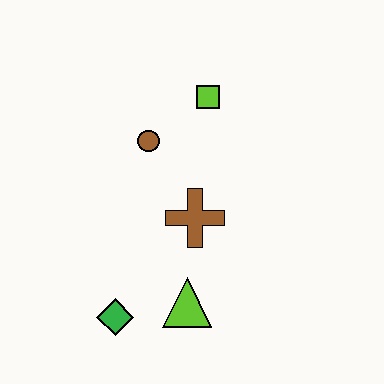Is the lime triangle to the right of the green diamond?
Yes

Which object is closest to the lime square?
The brown circle is closest to the lime square.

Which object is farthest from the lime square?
The green diamond is farthest from the lime square.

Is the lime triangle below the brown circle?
Yes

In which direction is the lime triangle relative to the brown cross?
The lime triangle is below the brown cross.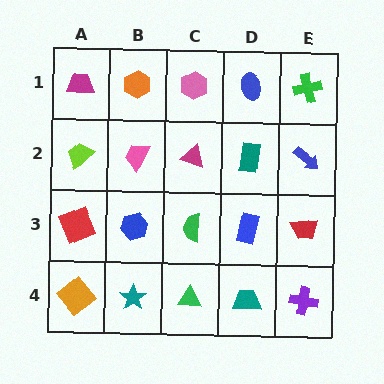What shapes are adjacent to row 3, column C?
A magenta triangle (row 2, column C), a green triangle (row 4, column C), a blue hexagon (row 3, column B), a blue rectangle (row 3, column D).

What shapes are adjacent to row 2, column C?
A pink hexagon (row 1, column C), a green semicircle (row 3, column C), a pink trapezoid (row 2, column B), a teal rectangle (row 2, column D).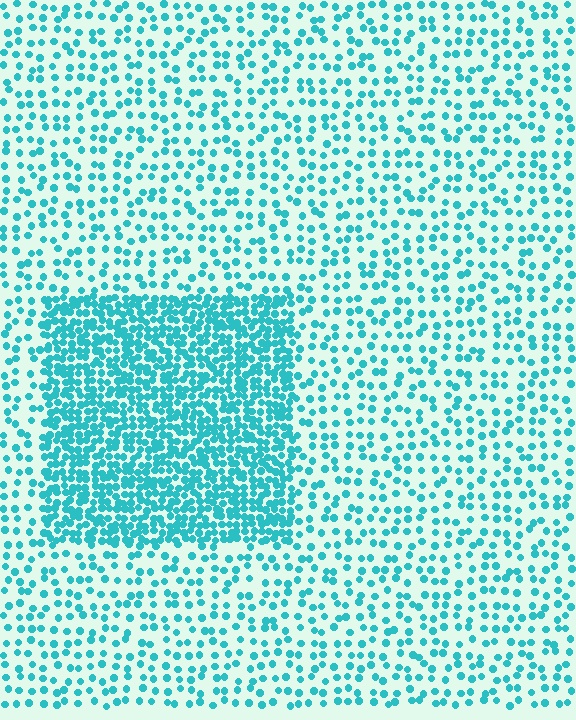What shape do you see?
I see a rectangle.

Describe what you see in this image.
The image contains small cyan elements arranged at two different densities. A rectangle-shaped region is visible where the elements are more densely packed than the surrounding area.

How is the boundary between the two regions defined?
The boundary is defined by a change in element density (approximately 2.6x ratio). All elements are the same color, size, and shape.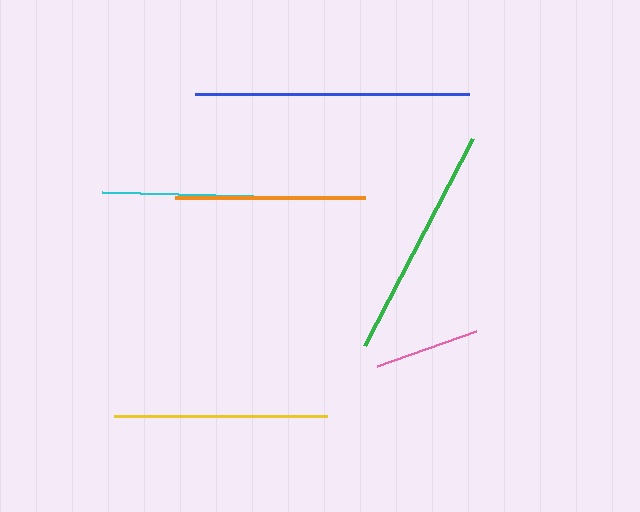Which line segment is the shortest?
The pink line is the shortest at approximately 105 pixels.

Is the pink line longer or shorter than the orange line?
The orange line is longer than the pink line.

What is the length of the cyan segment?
The cyan segment is approximately 227 pixels long.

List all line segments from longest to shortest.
From longest to shortest: blue, green, cyan, yellow, orange, pink.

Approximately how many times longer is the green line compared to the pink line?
The green line is approximately 2.2 times the length of the pink line.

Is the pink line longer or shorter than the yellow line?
The yellow line is longer than the pink line.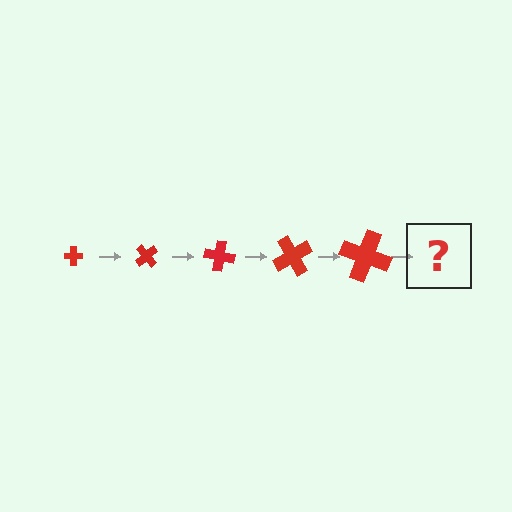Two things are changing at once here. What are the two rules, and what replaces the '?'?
The two rules are that the cross grows larger each step and it rotates 50 degrees each step. The '?' should be a cross, larger than the previous one and rotated 250 degrees from the start.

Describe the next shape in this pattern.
It should be a cross, larger than the previous one and rotated 250 degrees from the start.